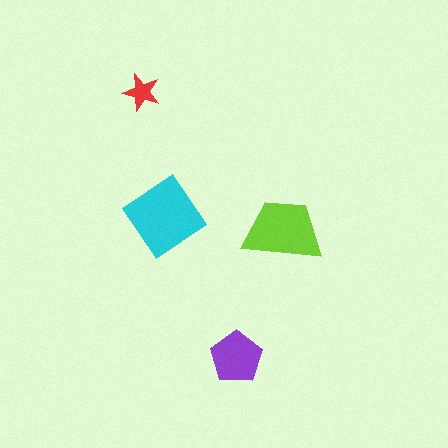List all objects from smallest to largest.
The red star, the purple pentagon, the lime trapezoid, the cyan diamond.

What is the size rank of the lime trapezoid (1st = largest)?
2nd.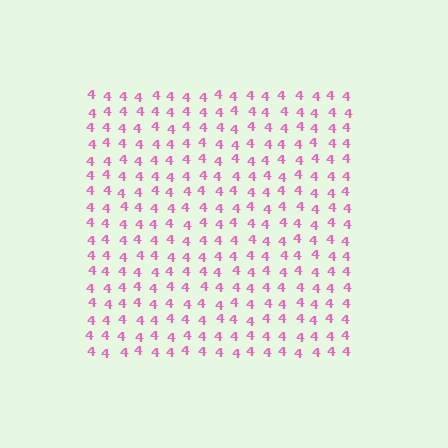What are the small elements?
The small elements are digit 4's.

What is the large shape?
The large shape is a square.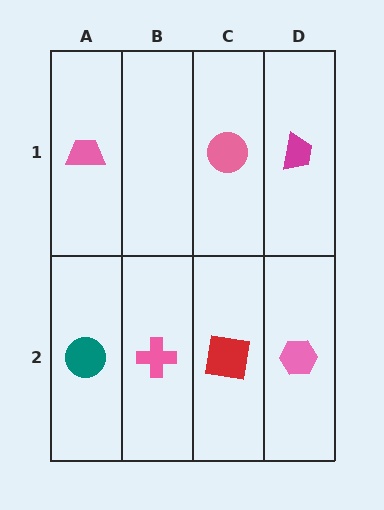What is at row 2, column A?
A teal circle.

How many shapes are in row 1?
3 shapes.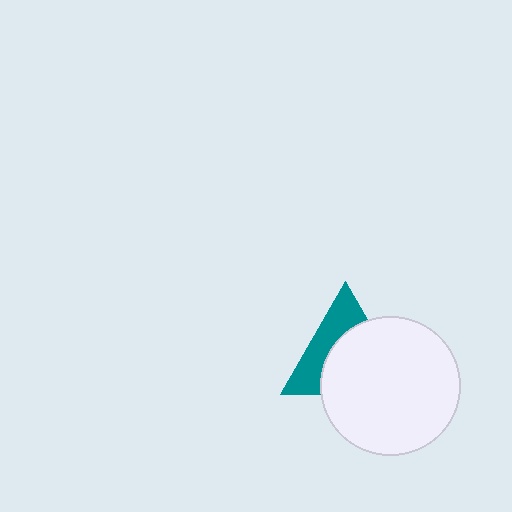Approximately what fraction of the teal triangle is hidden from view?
Roughly 58% of the teal triangle is hidden behind the white circle.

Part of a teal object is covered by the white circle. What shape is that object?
It is a triangle.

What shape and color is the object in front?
The object in front is a white circle.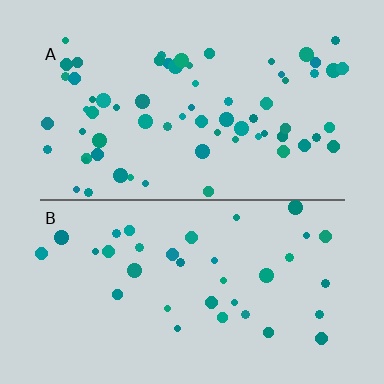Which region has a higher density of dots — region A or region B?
A (the top).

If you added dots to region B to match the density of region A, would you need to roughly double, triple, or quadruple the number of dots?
Approximately double.